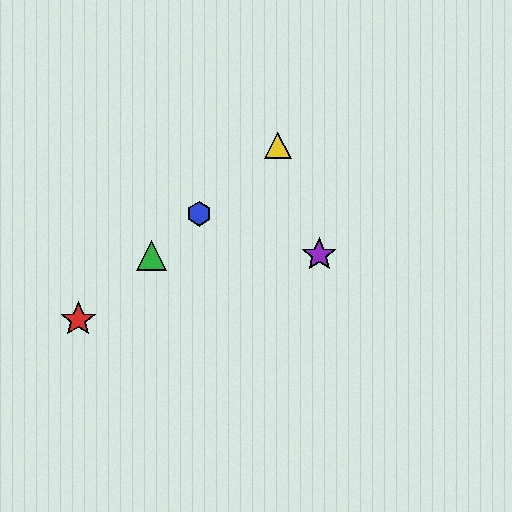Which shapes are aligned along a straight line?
The red star, the blue hexagon, the green triangle, the yellow triangle are aligned along a straight line.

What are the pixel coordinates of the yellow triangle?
The yellow triangle is at (278, 146).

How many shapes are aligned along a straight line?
4 shapes (the red star, the blue hexagon, the green triangle, the yellow triangle) are aligned along a straight line.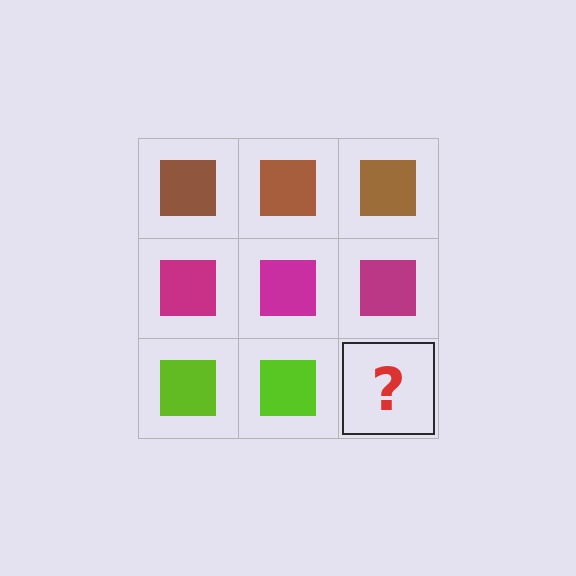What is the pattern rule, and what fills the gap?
The rule is that each row has a consistent color. The gap should be filled with a lime square.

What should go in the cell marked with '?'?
The missing cell should contain a lime square.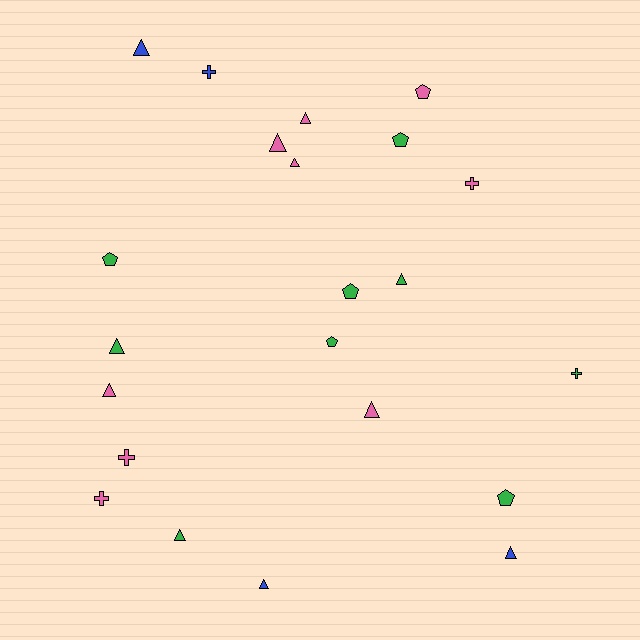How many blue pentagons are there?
There are no blue pentagons.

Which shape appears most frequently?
Triangle, with 11 objects.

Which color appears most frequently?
Green, with 9 objects.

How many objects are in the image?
There are 22 objects.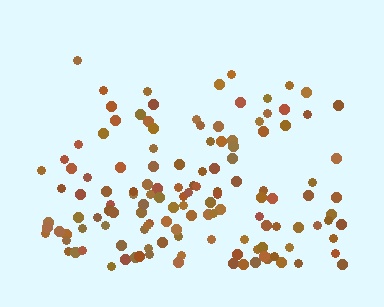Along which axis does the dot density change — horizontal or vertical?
Vertical.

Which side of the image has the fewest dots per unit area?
The top.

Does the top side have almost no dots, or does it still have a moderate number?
Still a moderate number, just noticeably fewer than the bottom.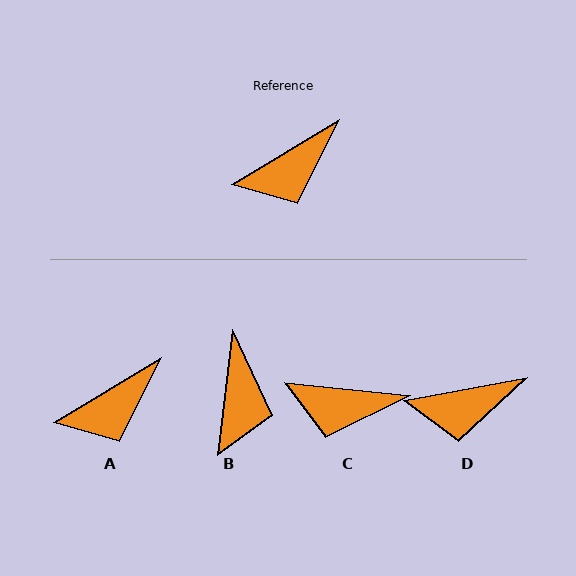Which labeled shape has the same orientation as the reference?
A.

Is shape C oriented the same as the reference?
No, it is off by about 37 degrees.